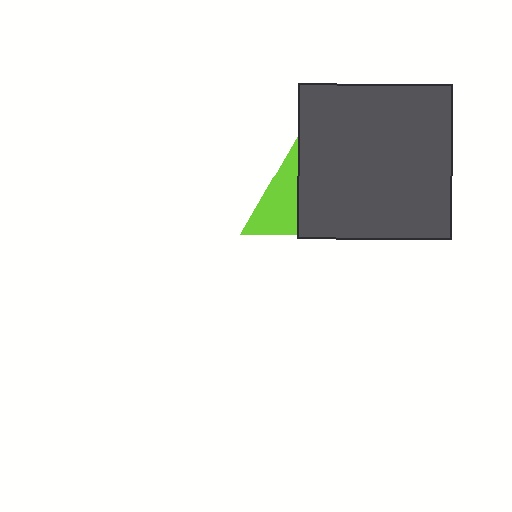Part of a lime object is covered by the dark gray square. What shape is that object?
It is a triangle.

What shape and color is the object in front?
The object in front is a dark gray square.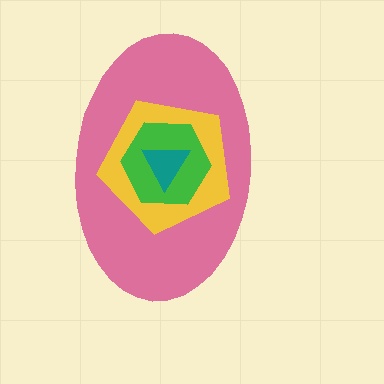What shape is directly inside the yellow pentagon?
The green hexagon.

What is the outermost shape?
The pink ellipse.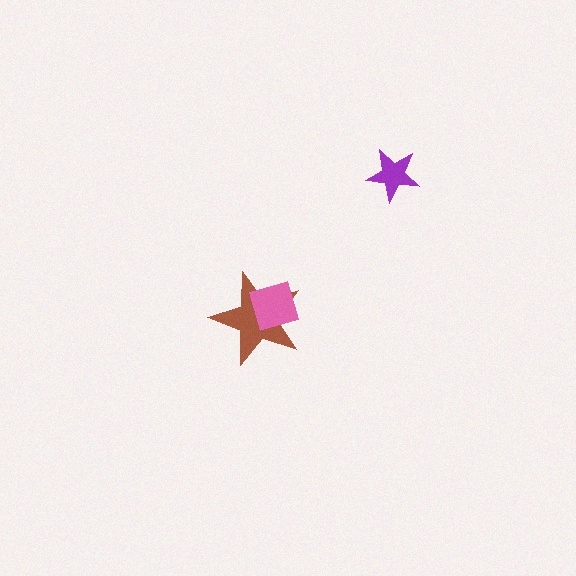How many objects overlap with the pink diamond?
1 object overlaps with the pink diamond.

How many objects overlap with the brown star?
1 object overlaps with the brown star.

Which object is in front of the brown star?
The pink diamond is in front of the brown star.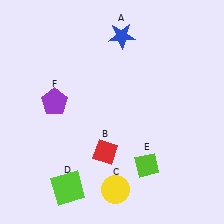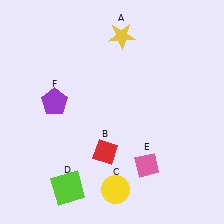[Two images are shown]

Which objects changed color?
A changed from blue to yellow. E changed from lime to pink.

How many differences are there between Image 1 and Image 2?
There are 2 differences between the two images.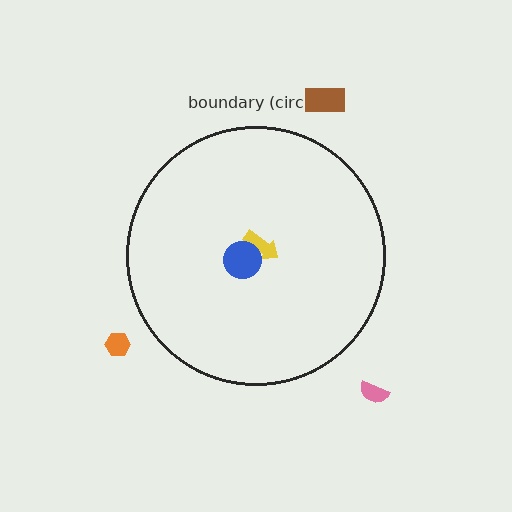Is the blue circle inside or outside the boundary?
Inside.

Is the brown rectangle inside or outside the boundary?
Outside.